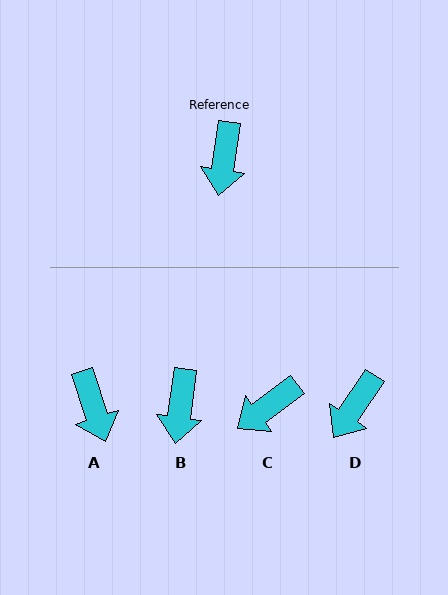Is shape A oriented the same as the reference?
No, it is off by about 26 degrees.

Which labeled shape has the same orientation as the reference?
B.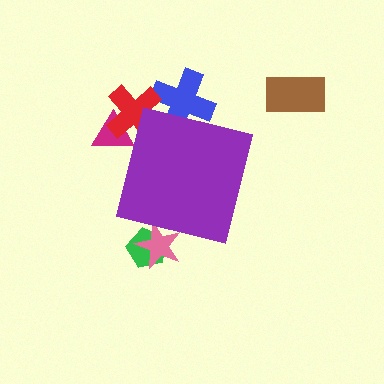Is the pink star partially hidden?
Yes, the pink star is partially hidden behind the purple square.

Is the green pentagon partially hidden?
Yes, the green pentagon is partially hidden behind the purple square.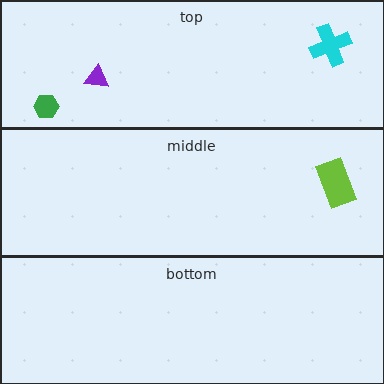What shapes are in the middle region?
The lime rectangle.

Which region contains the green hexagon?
The top region.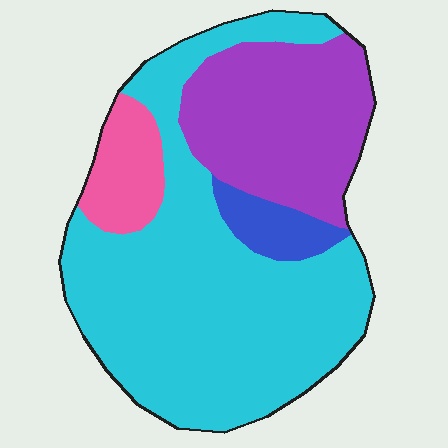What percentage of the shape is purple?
Purple takes up about one quarter (1/4) of the shape.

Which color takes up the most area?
Cyan, at roughly 60%.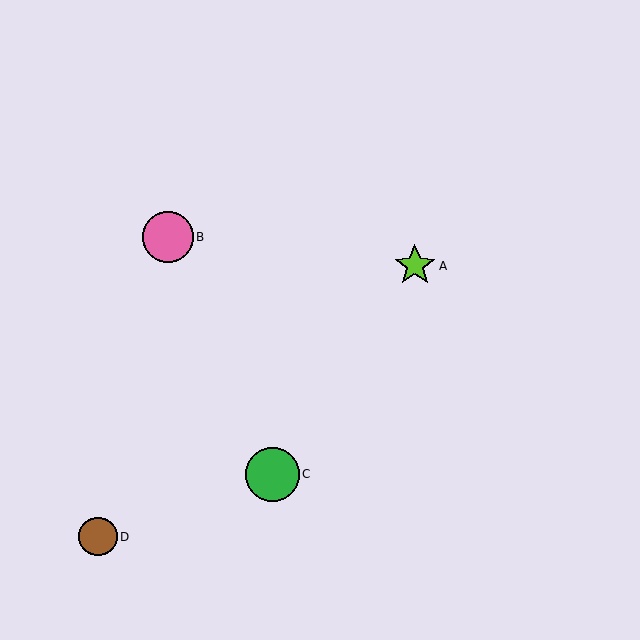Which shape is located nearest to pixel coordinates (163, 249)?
The pink circle (labeled B) at (168, 237) is nearest to that location.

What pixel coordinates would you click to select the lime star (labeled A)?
Click at (415, 266) to select the lime star A.